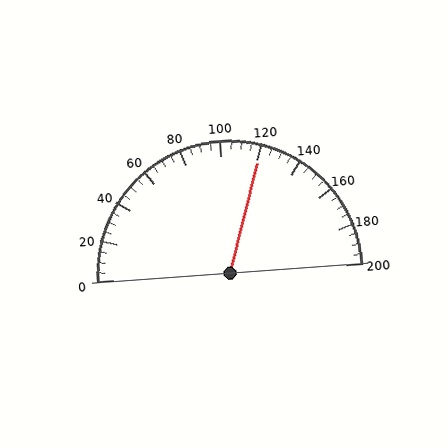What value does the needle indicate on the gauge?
The needle indicates approximately 120.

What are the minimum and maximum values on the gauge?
The gauge ranges from 0 to 200.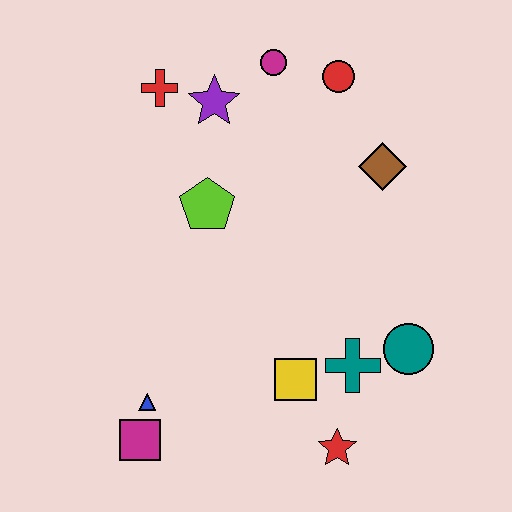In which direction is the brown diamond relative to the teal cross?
The brown diamond is above the teal cross.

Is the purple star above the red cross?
No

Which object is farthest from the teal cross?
The red cross is farthest from the teal cross.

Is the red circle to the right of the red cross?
Yes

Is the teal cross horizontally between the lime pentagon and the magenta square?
No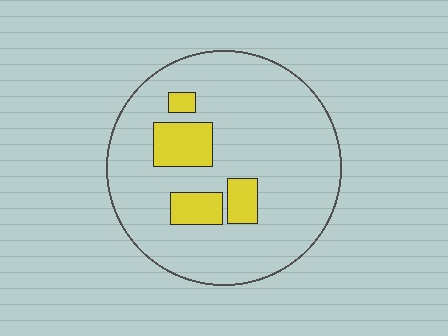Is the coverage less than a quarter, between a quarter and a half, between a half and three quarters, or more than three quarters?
Less than a quarter.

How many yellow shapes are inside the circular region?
4.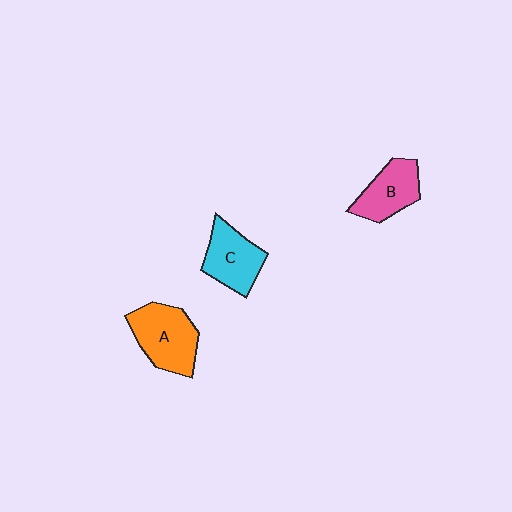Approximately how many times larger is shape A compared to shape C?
Approximately 1.2 times.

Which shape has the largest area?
Shape A (orange).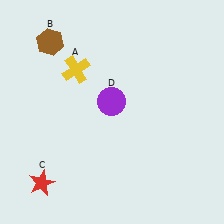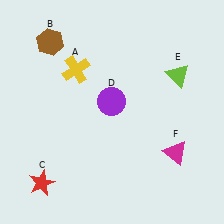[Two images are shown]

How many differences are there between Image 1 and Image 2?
There are 2 differences between the two images.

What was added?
A lime triangle (E), a magenta triangle (F) were added in Image 2.